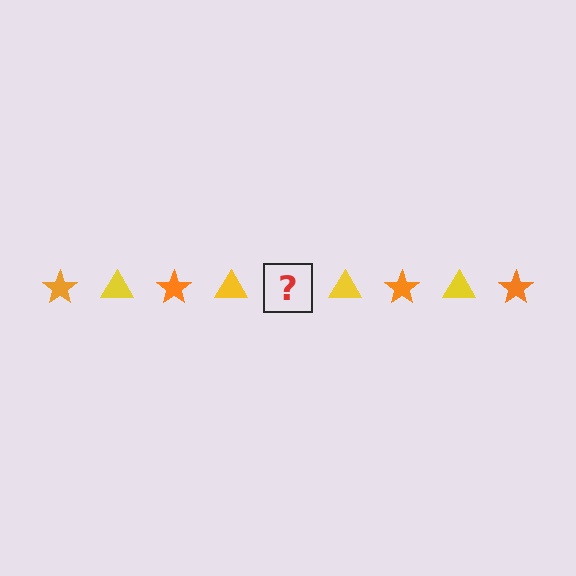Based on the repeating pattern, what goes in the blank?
The blank should be an orange star.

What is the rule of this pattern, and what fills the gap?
The rule is that the pattern alternates between orange star and yellow triangle. The gap should be filled with an orange star.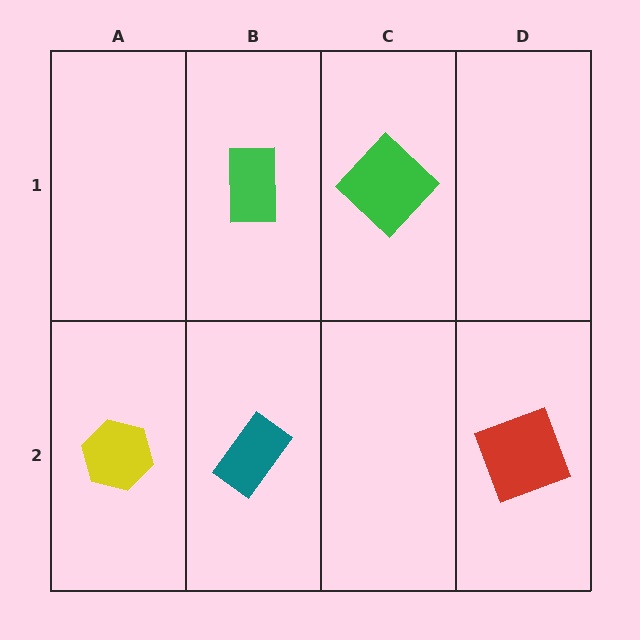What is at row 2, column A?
A yellow hexagon.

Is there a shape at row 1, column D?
No, that cell is empty.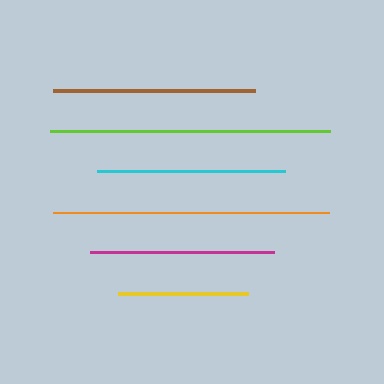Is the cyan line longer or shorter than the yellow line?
The cyan line is longer than the yellow line.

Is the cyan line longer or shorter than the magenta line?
The cyan line is longer than the magenta line.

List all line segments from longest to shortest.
From longest to shortest: lime, orange, brown, cyan, magenta, yellow.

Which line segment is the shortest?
The yellow line is the shortest at approximately 130 pixels.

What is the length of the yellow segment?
The yellow segment is approximately 130 pixels long.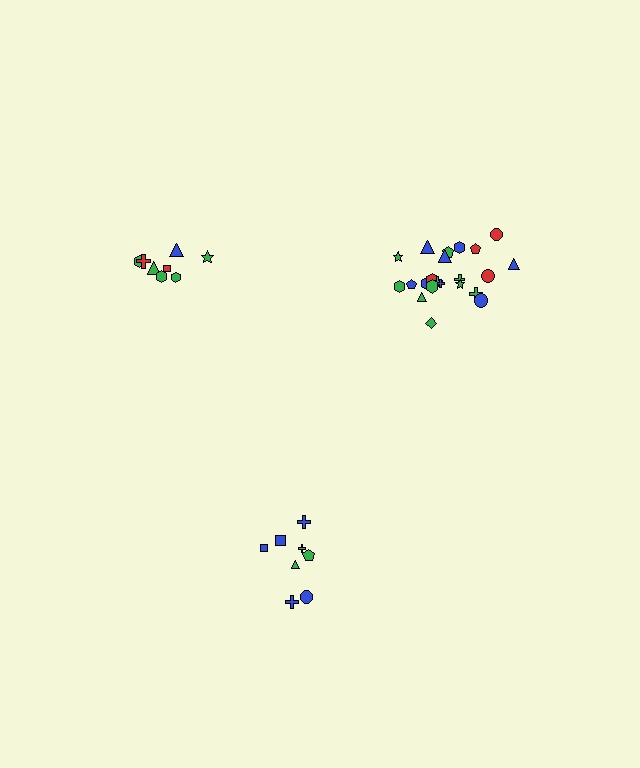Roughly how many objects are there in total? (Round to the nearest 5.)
Roughly 40 objects in total.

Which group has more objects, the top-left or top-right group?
The top-right group.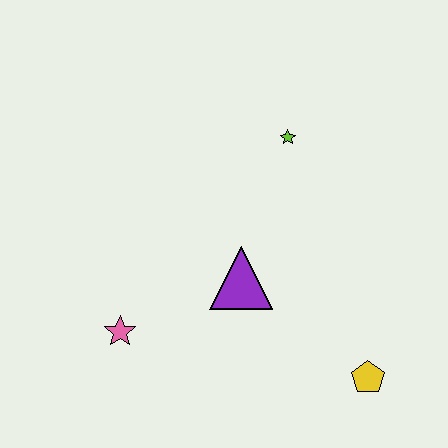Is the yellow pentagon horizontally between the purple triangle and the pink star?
No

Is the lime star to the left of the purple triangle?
No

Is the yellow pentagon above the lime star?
No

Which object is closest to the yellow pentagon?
The purple triangle is closest to the yellow pentagon.